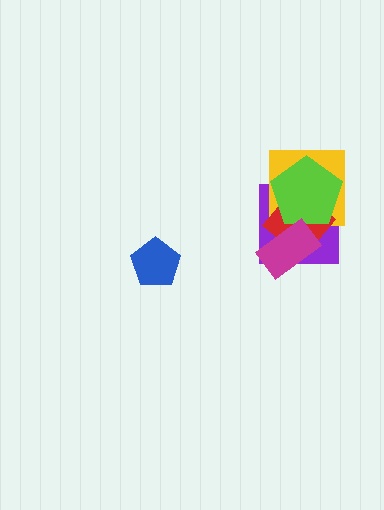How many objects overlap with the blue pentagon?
0 objects overlap with the blue pentagon.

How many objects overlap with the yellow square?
3 objects overlap with the yellow square.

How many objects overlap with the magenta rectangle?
3 objects overlap with the magenta rectangle.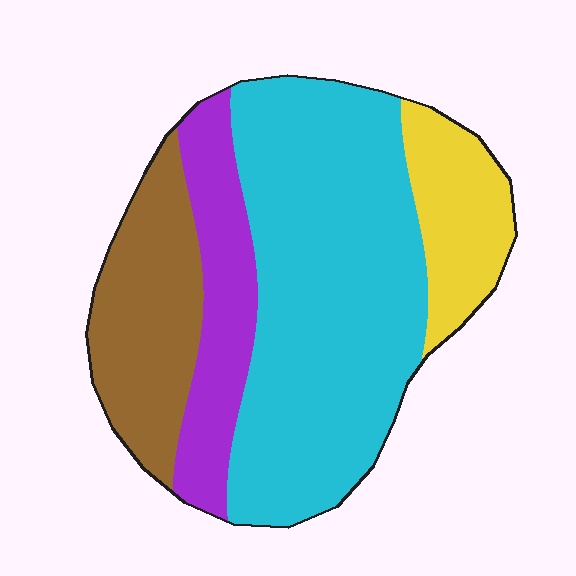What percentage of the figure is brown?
Brown covers around 20% of the figure.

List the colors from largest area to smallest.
From largest to smallest: cyan, brown, purple, yellow.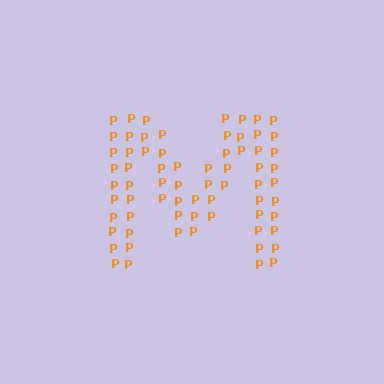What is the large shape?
The large shape is the letter M.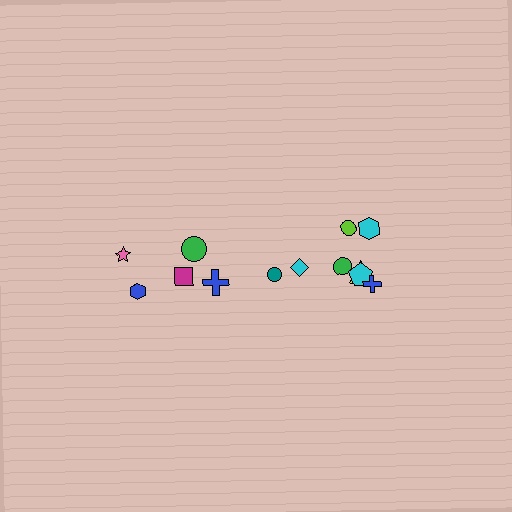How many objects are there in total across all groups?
There are 13 objects.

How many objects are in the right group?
There are 8 objects.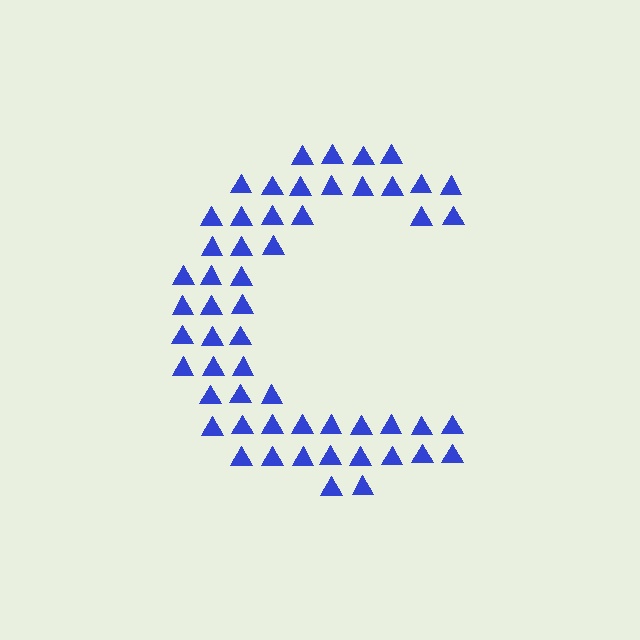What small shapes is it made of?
It is made of small triangles.